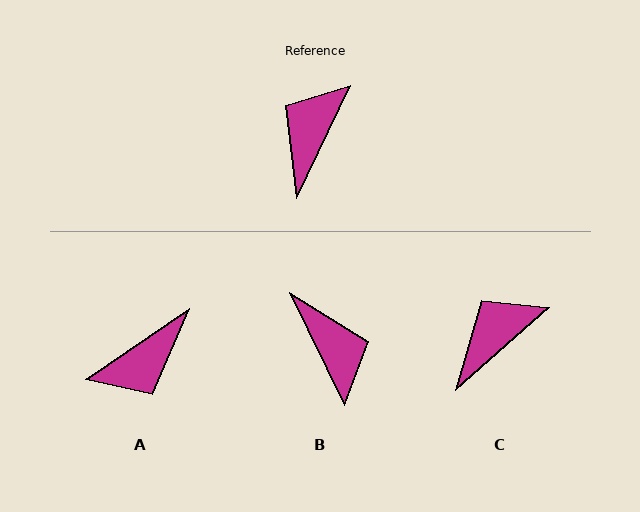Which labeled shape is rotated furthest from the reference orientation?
A, about 150 degrees away.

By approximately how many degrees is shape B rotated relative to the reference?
Approximately 128 degrees clockwise.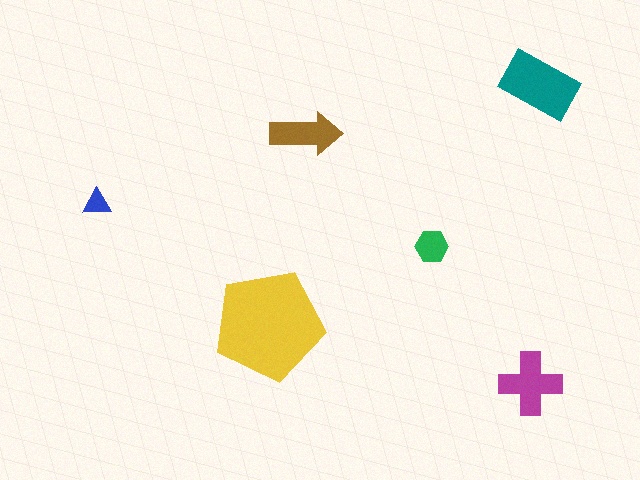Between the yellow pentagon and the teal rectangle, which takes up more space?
The yellow pentagon.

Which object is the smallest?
The blue triangle.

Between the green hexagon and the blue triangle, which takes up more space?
The green hexagon.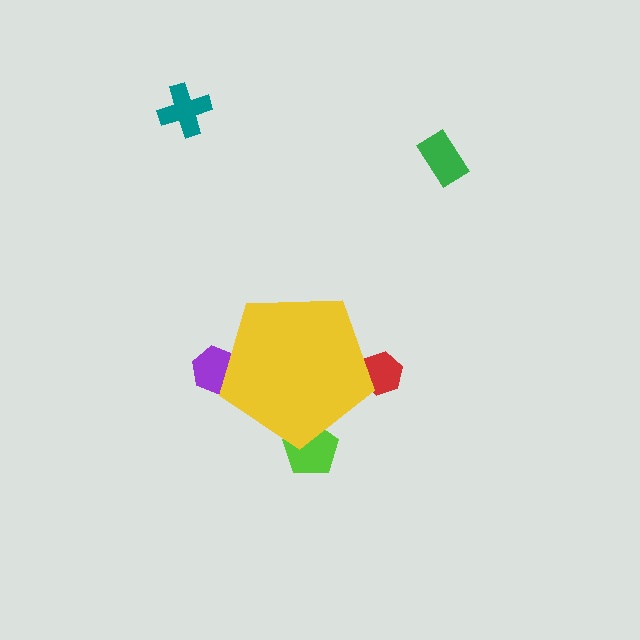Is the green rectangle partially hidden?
No, the green rectangle is fully visible.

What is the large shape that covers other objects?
A yellow pentagon.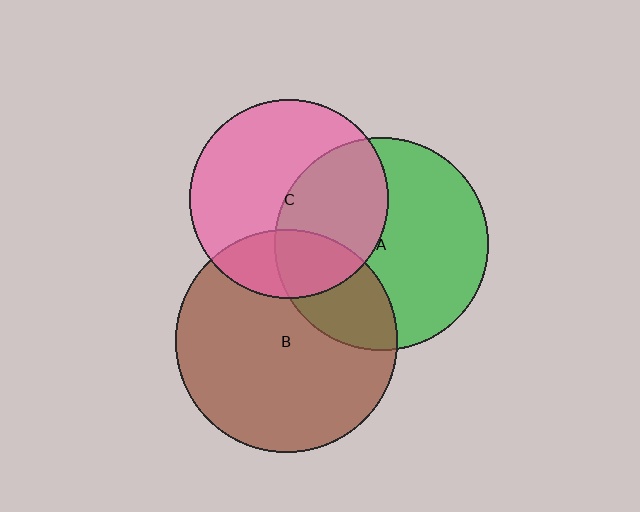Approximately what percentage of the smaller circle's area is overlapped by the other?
Approximately 25%.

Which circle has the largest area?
Circle B (brown).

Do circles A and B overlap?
Yes.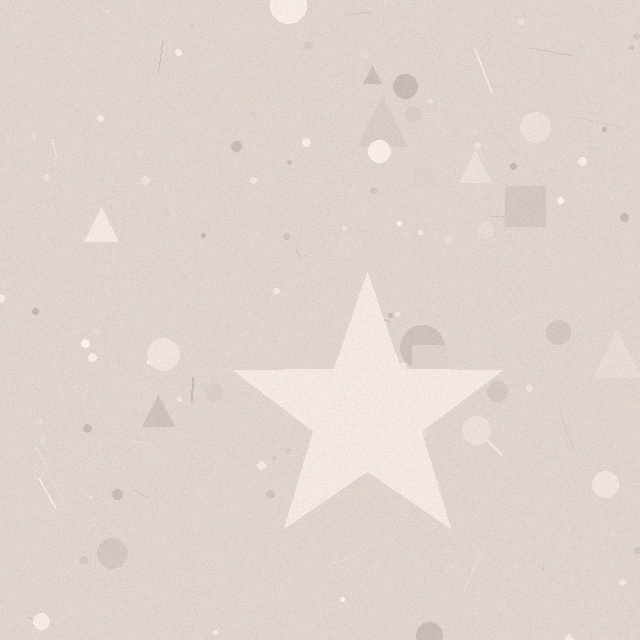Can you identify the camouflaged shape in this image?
The camouflaged shape is a star.